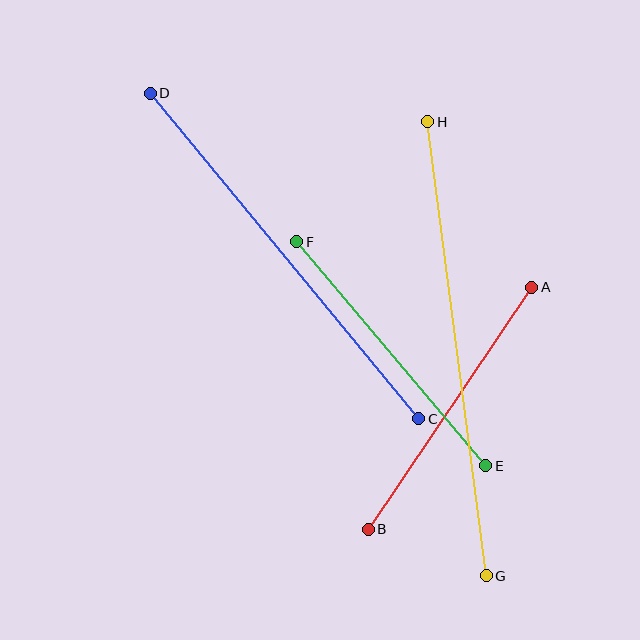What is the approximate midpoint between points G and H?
The midpoint is at approximately (457, 349) pixels.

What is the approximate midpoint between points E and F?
The midpoint is at approximately (391, 354) pixels.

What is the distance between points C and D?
The distance is approximately 422 pixels.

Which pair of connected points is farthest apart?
Points G and H are farthest apart.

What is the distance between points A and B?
The distance is approximately 292 pixels.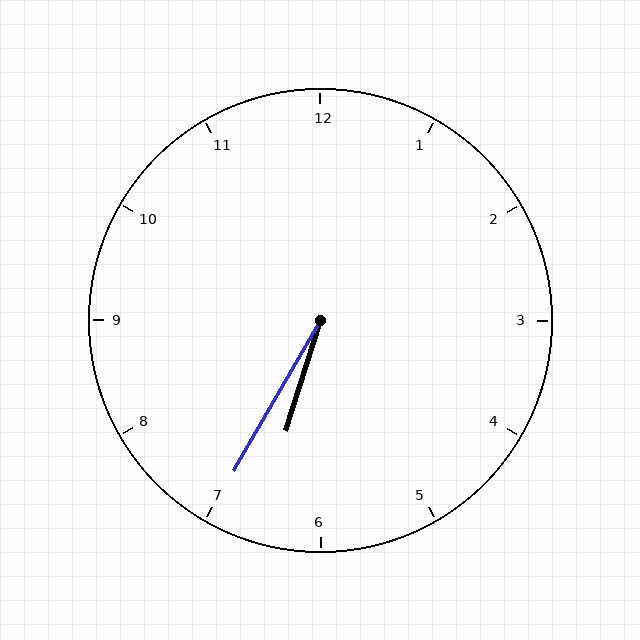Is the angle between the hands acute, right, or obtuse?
It is acute.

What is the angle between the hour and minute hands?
Approximately 12 degrees.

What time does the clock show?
6:35.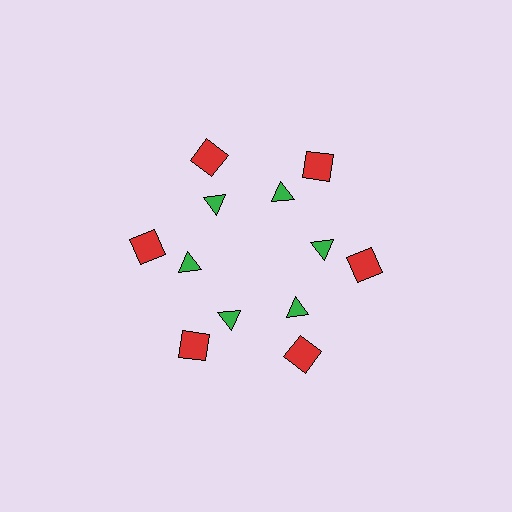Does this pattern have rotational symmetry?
Yes, this pattern has 6-fold rotational symmetry. It looks the same after rotating 60 degrees around the center.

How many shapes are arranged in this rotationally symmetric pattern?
There are 12 shapes, arranged in 6 groups of 2.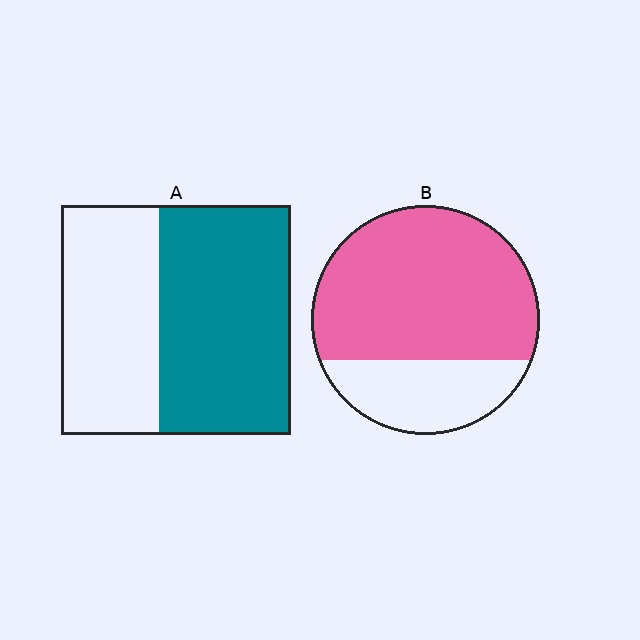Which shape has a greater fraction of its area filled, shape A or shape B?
Shape B.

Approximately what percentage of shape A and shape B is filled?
A is approximately 55% and B is approximately 70%.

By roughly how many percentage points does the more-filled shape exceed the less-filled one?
By roughly 15 percentage points (B over A).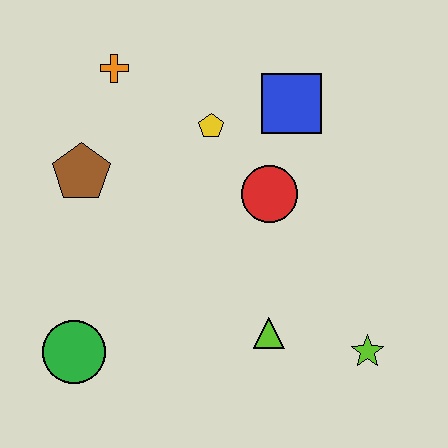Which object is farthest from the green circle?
The blue square is farthest from the green circle.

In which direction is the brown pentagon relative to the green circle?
The brown pentagon is above the green circle.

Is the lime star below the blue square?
Yes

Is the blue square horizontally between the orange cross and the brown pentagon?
No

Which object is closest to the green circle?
The brown pentagon is closest to the green circle.